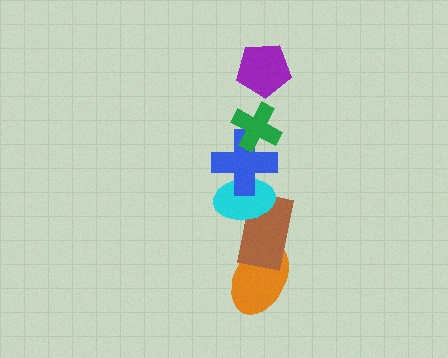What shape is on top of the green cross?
The purple pentagon is on top of the green cross.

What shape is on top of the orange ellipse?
The brown rectangle is on top of the orange ellipse.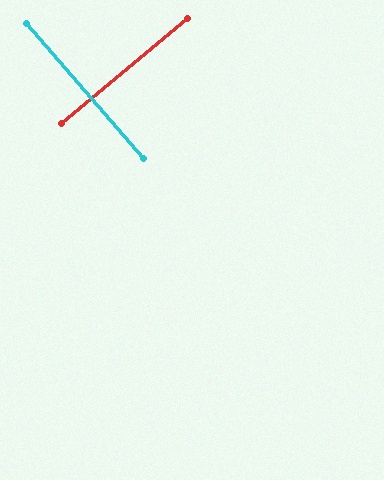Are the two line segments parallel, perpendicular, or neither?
Perpendicular — they meet at approximately 89°.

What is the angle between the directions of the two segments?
Approximately 89 degrees.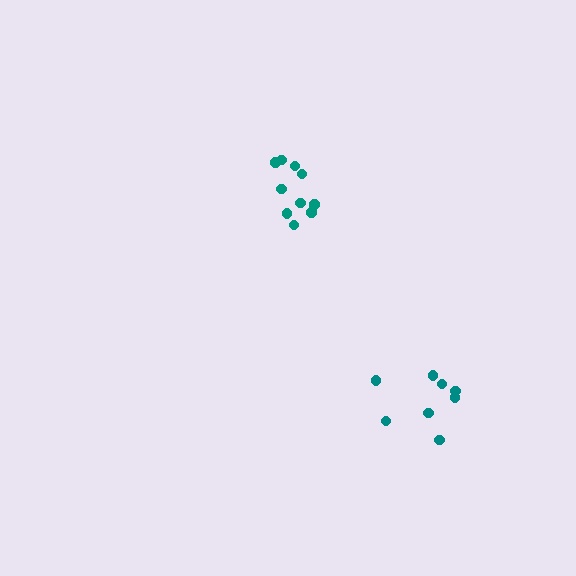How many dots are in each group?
Group 1: 10 dots, Group 2: 8 dots (18 total).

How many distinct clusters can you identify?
There are 2 distinct clusters.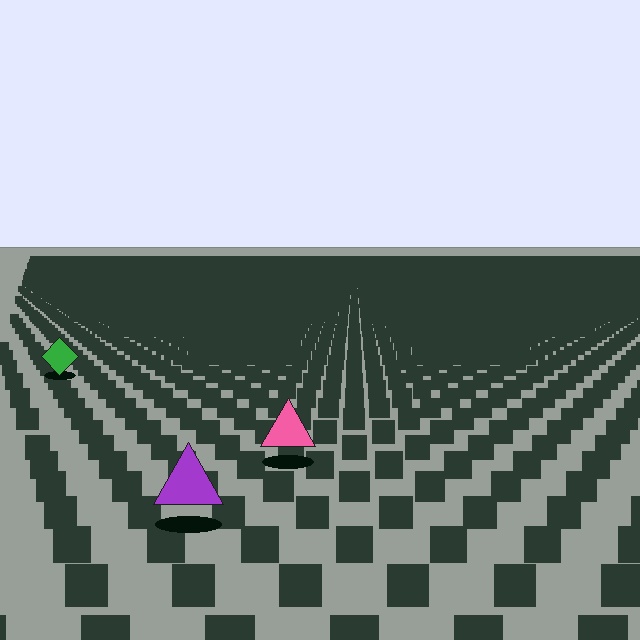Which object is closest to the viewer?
The purple triangle is closest. The texture marks near it are larger and more spread out.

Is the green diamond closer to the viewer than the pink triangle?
No. The pink triangle is closer — you can tell from the texture gradient: the ground texture is coarser near it.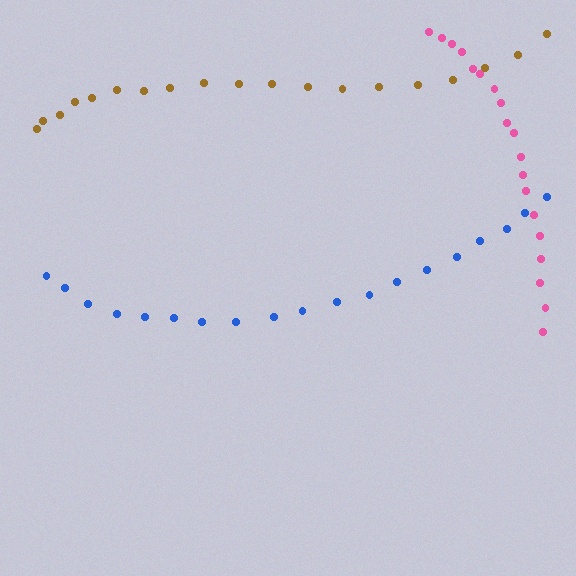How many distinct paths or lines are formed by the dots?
There are 3 distinct paths.